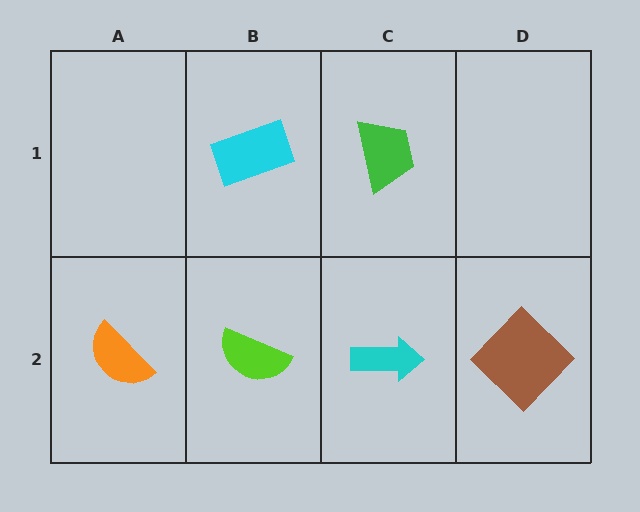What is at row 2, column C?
A cyan arrow.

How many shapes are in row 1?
2 shapes.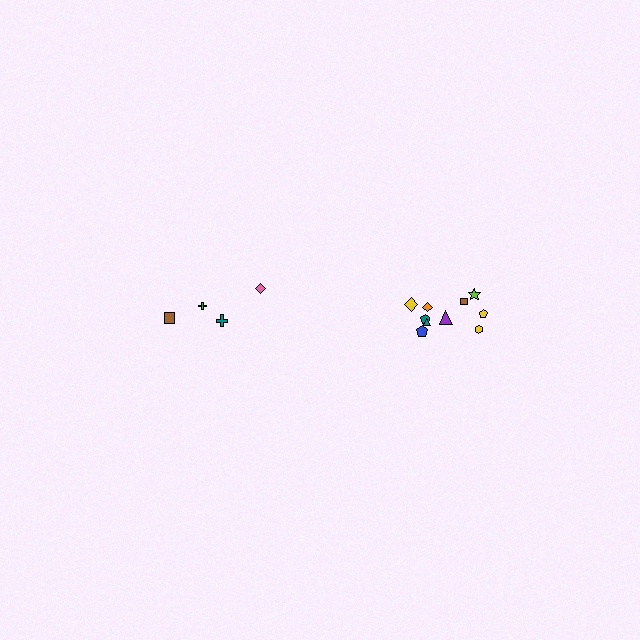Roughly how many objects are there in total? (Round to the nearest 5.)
Roughly 15 objects in total.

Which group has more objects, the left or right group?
The right group.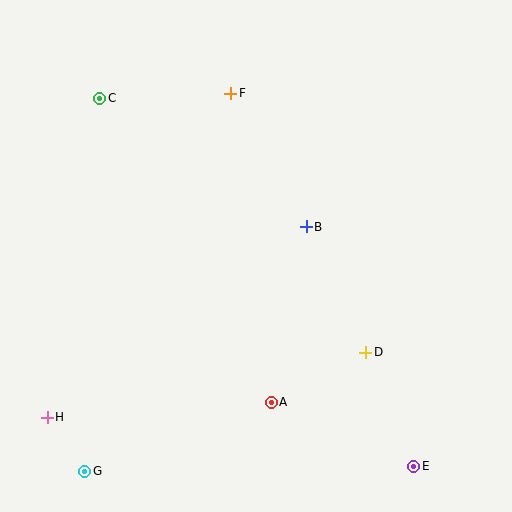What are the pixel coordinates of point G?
Point G is at (85, 471).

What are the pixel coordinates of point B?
Point B is at (306, 227).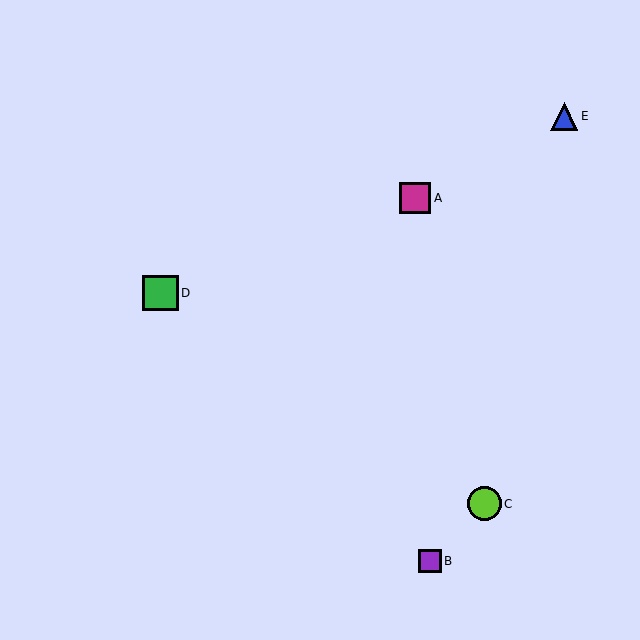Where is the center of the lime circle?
The center of the lime circle is at (484, 504).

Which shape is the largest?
The green square (labeled D) is the largest.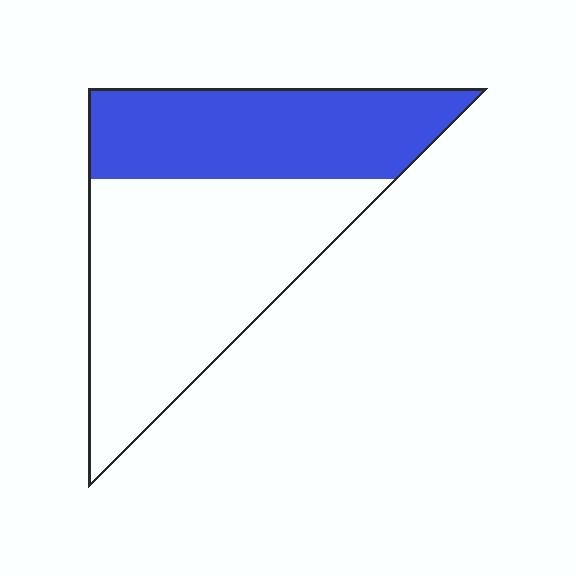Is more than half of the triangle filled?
No.